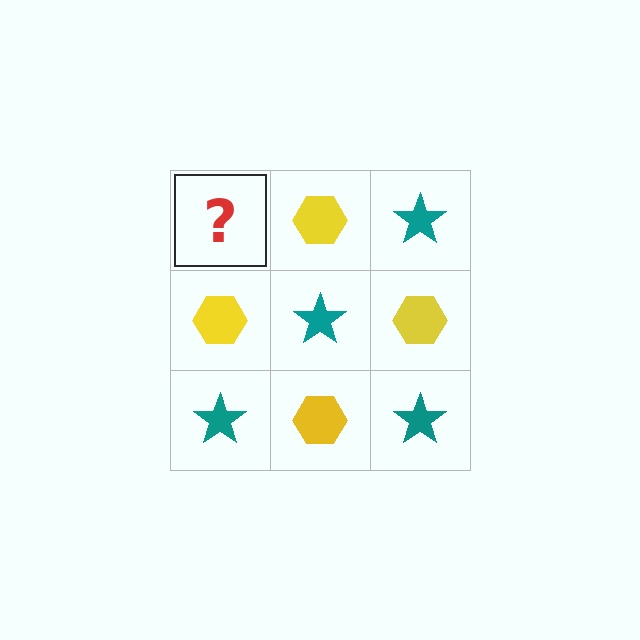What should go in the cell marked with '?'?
The missing cell should contain a teal star.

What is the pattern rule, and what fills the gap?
The rule is that it alternates teal star and yellow hexagon in a checkerboard pattern. The gap should be filled with a teal star.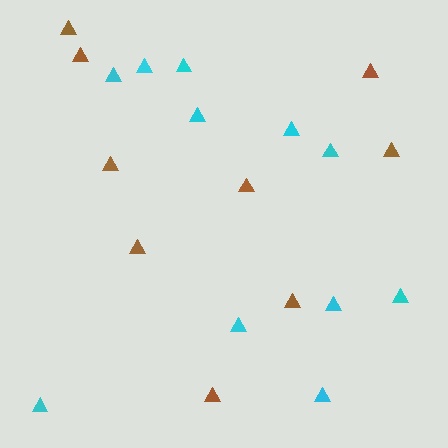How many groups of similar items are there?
There are 2 groups: one group of brown triangles (9) and one group of cyan triangles (11).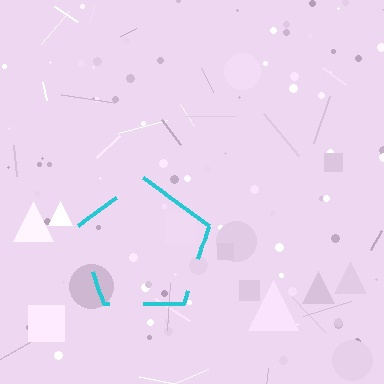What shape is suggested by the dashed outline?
The dashed outline suggests a pentagon.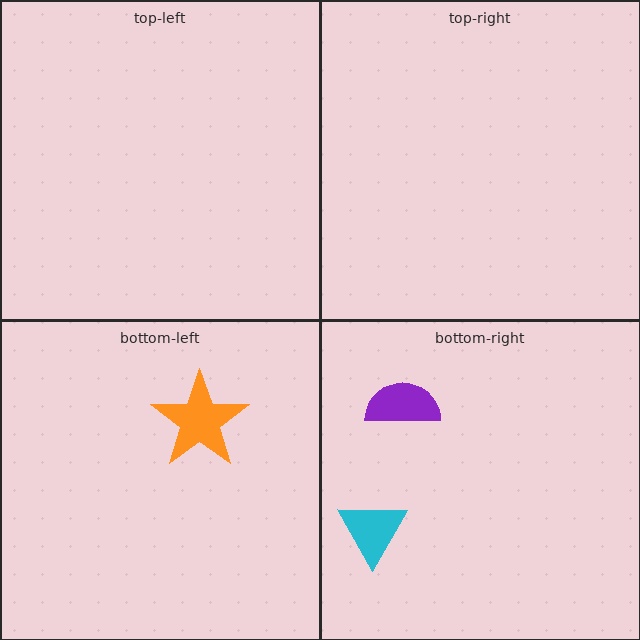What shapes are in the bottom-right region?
The purple semicircle, the cyan triangle.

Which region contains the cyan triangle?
The bottom-right region.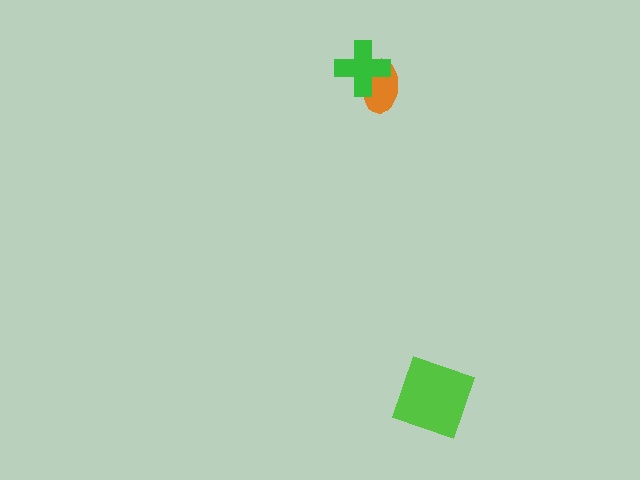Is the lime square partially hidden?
No, no other shape covers it.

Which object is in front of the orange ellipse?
The green cross is in front of the orange ellipse.